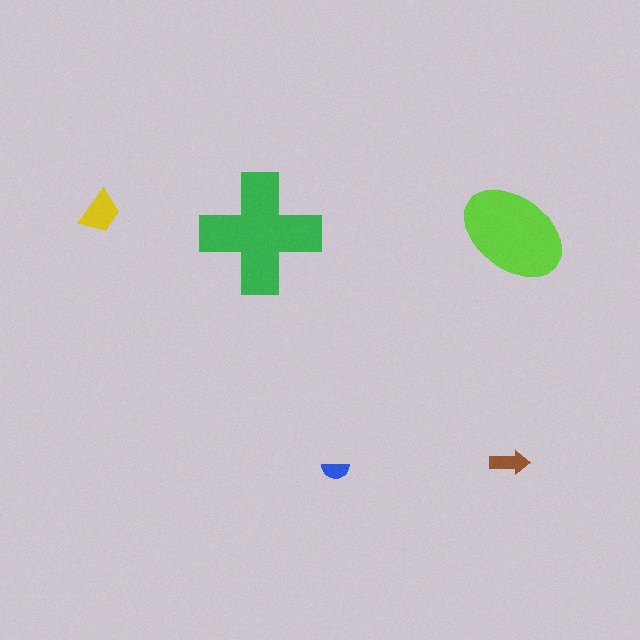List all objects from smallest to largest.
The blue semicircle, the brown arrow, the yellow trapezoid, the lime ellipse, the green cross.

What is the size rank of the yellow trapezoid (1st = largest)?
3rd.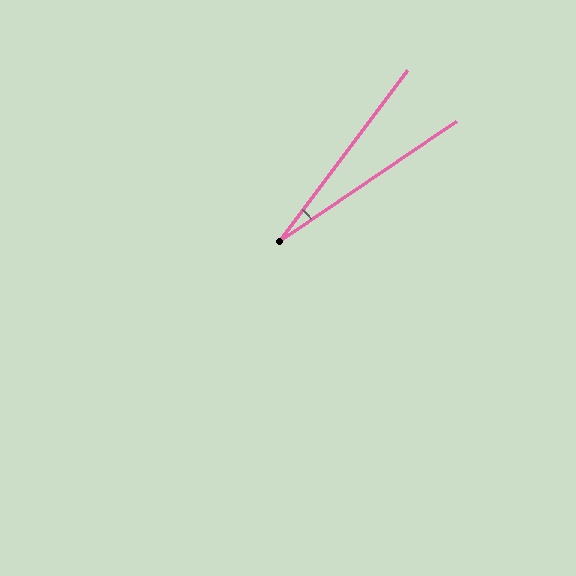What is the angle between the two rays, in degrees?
Approximately 19 degrees.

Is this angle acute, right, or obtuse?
It is acute.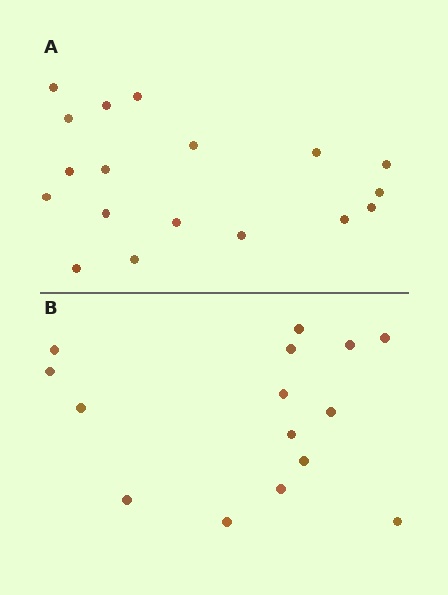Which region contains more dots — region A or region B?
Region A (the top region) has more dots.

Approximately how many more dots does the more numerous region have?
Region A has just a few more — roughly 2 or 3 more dots than region B.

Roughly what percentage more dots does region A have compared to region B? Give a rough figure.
About 20% more.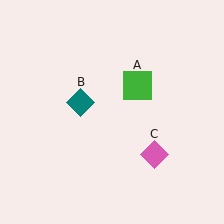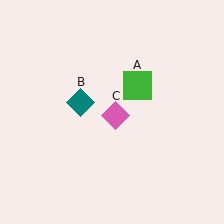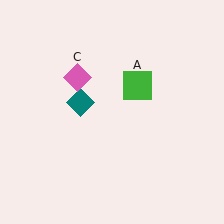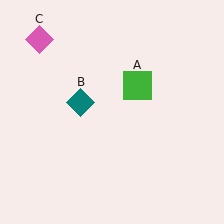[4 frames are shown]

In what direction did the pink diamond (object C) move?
The pink diamond (object C) moved up and to the left.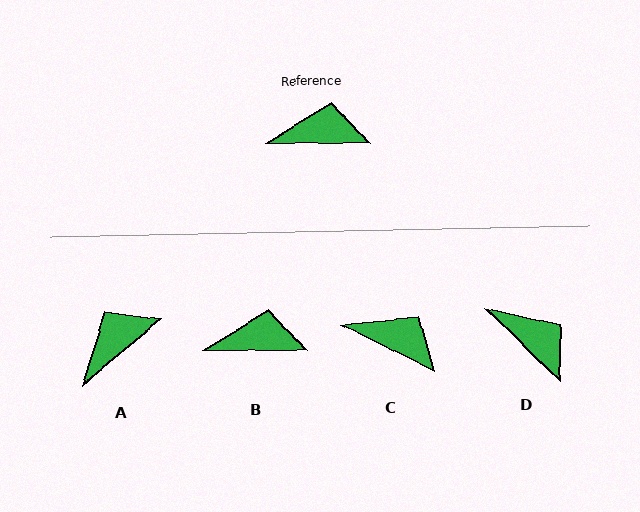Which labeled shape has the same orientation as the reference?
B.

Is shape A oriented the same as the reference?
No, it is off by about 41 degrees.